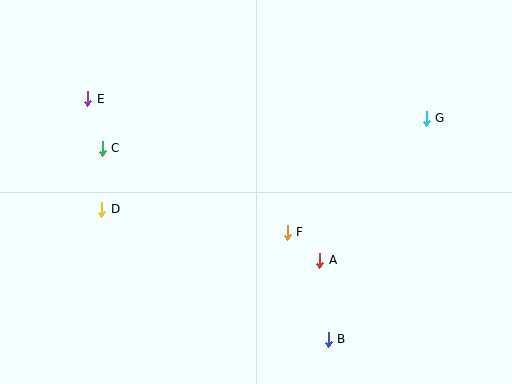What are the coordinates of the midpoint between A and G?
The midpoint between A and G is at (373, 189).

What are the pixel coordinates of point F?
Point F is at (287, 232).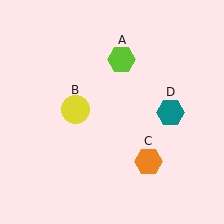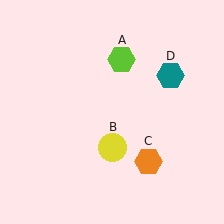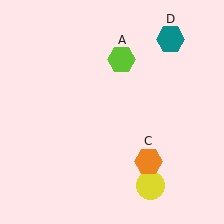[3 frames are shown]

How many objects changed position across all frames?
2 objects changed position: yellow circle (object B), teal hexagon (object D).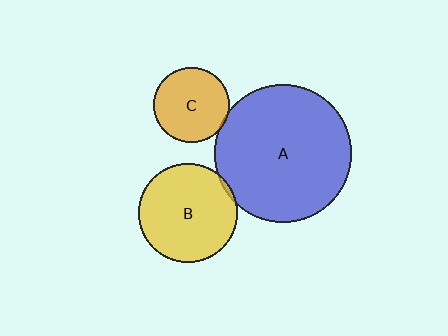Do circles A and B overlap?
Yes.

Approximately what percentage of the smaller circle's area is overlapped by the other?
Approximately 5%.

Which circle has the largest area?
Circle A (blue).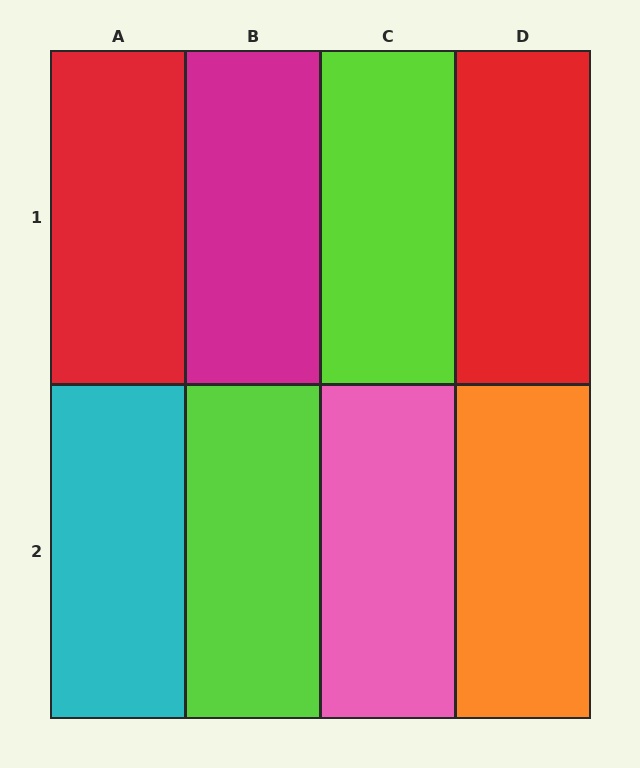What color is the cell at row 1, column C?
Lime.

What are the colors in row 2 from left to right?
Cyan, lime, pink, orange.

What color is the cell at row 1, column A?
Red.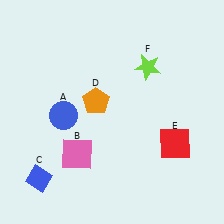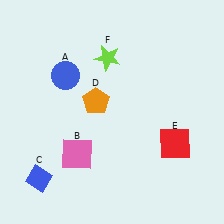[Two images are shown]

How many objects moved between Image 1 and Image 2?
2 objects moved between the two images.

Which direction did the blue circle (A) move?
The blue circle (A) moved up.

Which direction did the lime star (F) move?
The lime star (F) moved left.